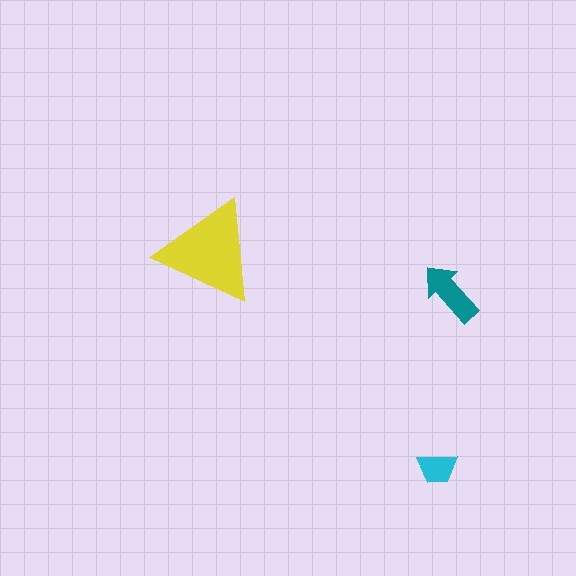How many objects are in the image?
There are 3 objects in the image.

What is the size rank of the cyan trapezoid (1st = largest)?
3rd.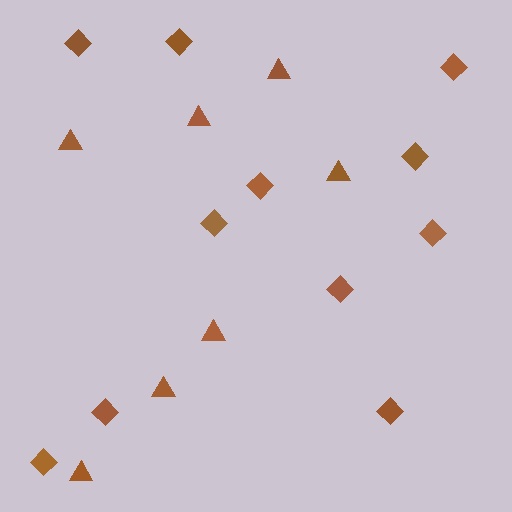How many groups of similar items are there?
There are 2 groups: one group of diamonds (11) and one group of triangles (7).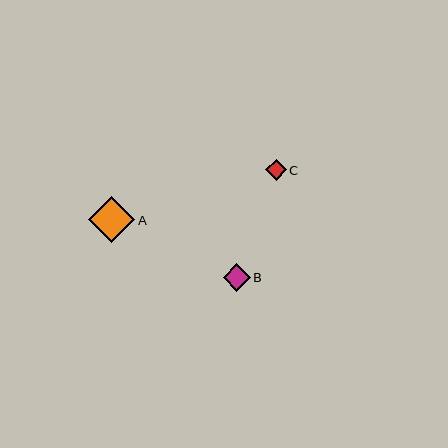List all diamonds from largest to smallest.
From largest to smallest: A, B, C.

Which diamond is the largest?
Diamond A is the largest with a size of approximately 46 pixels.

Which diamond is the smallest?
Diamond C is the smallest with a size of approximately 21 pixels.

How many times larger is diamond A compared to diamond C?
Diamond A is approximately 2.3 times the size of diamond C.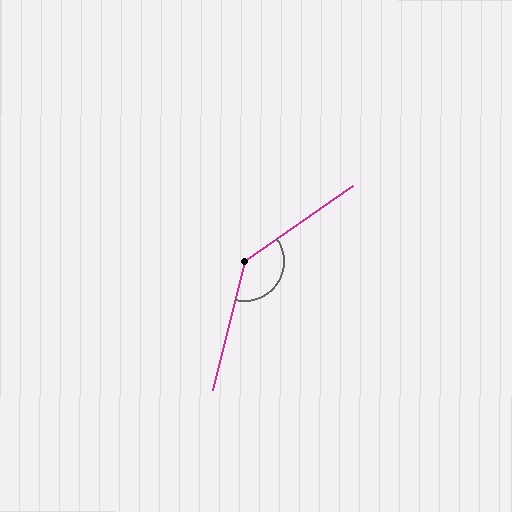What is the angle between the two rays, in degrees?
Approximately 138 degrees.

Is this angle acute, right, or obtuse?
It is obtuse.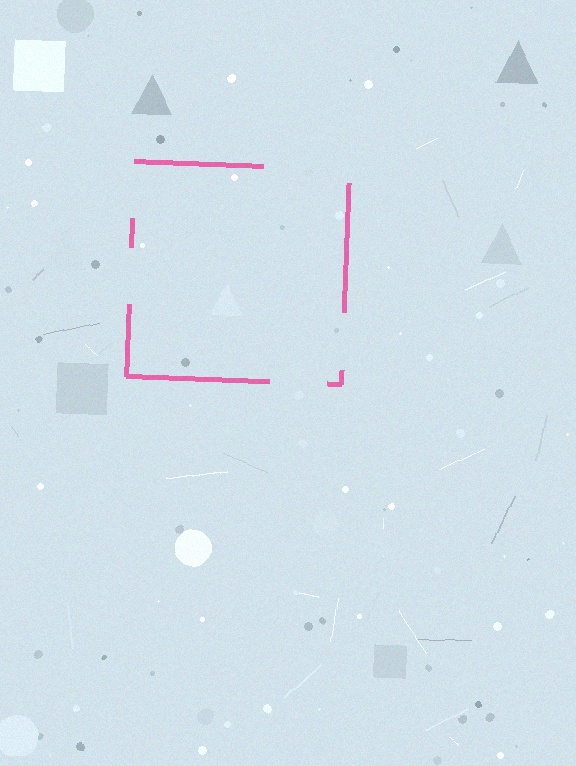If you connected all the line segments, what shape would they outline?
They would outline a square.